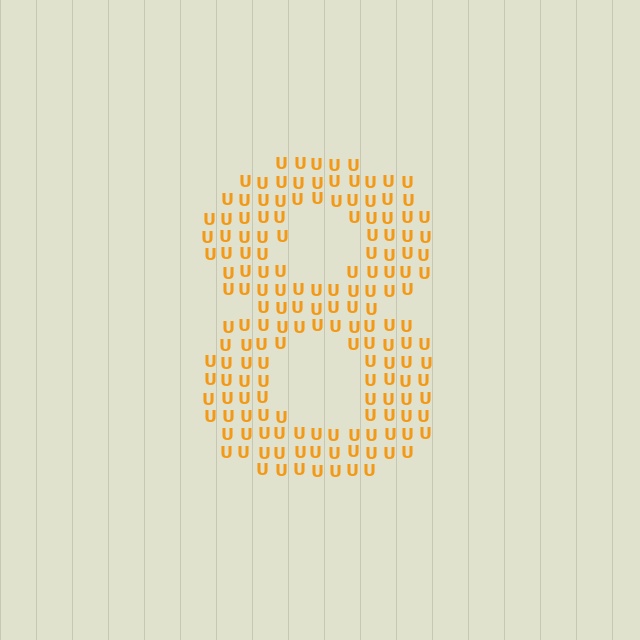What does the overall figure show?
The overall figure shows the digit 8.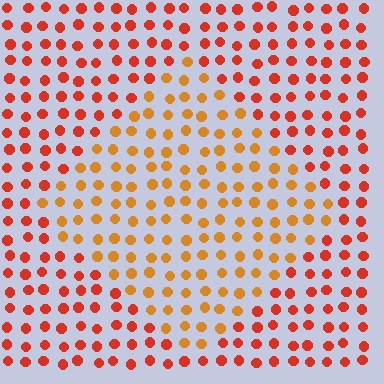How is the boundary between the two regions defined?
The boundary is defined purely by a slight shift in hue (about 29 degrees). Spacing, size, and orientation are identical on both sides.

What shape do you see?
I see a diamond.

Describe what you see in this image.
The image is filled with small red elements in a uniform arrangement. A diamond-shaped region is visible where the elements are tinted to a slightly different hue, forming a subtle color boundary.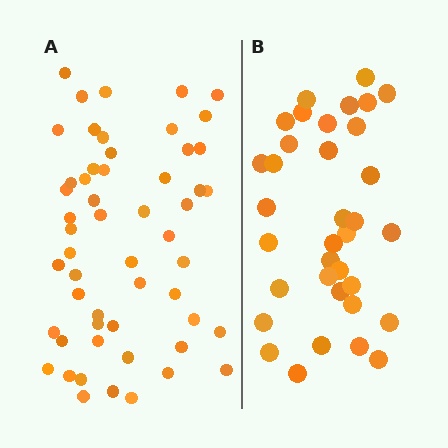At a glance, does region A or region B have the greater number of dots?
Region A (the left region) has more dots.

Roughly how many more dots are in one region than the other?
Region A has approximately 20 more dots than region B.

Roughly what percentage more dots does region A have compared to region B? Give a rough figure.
About 55% more.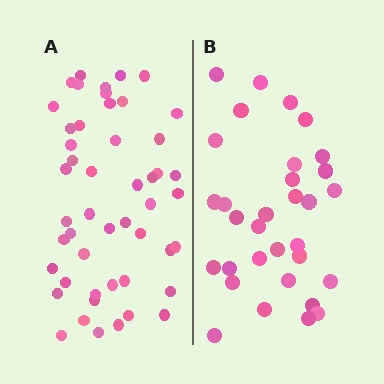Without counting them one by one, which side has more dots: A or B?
Region A (the left region) has more dots.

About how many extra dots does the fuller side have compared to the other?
Region A has approximately 15 more dots than region B.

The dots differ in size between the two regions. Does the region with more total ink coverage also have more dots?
No. Region B has more total ink coverage because its dots are larger, but region A actually contains more individual dots. Total area can be misleading — the number of items is what matters here.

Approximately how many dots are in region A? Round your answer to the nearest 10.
About 50 dots. (The exact count is 49, which rounds to 50.)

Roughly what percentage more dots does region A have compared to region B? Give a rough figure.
About 55% more.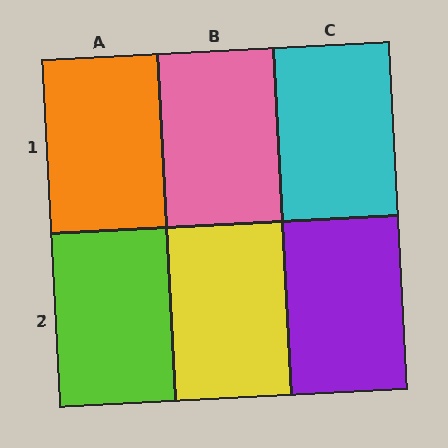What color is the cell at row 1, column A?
Orange.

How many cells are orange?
1 cell is orange.